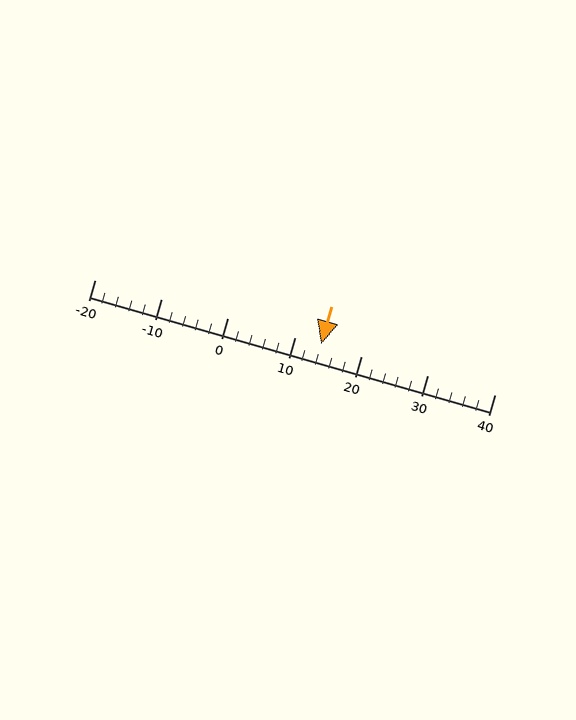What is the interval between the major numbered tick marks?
The major tick marks are spaced 10 units apart.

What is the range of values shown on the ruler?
The ruler shows values from -20 to 40.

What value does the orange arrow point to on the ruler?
The orange arrow points to approximately 14.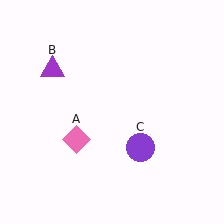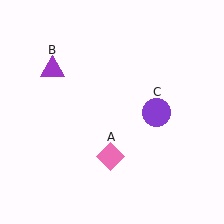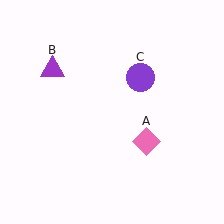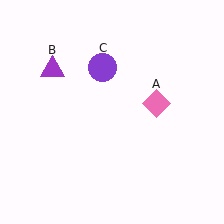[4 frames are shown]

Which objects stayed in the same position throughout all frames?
Purple triangle (object B) remained stationary.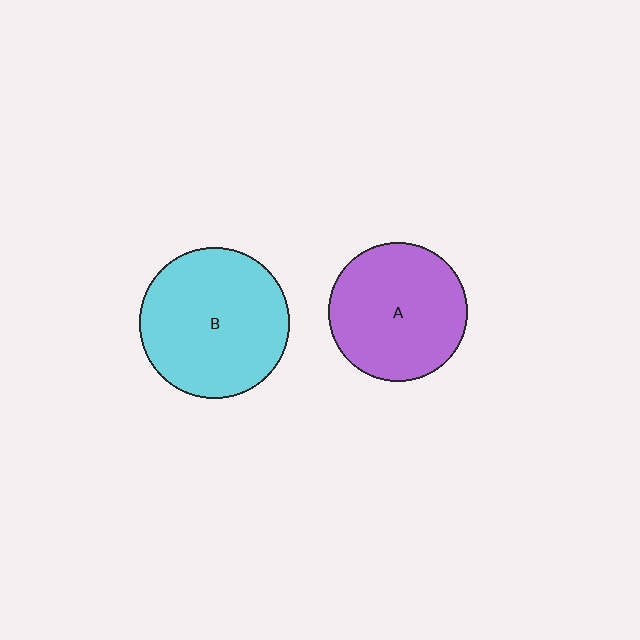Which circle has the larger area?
Circle B (cyan).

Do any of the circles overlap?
No, none of the circles overlap.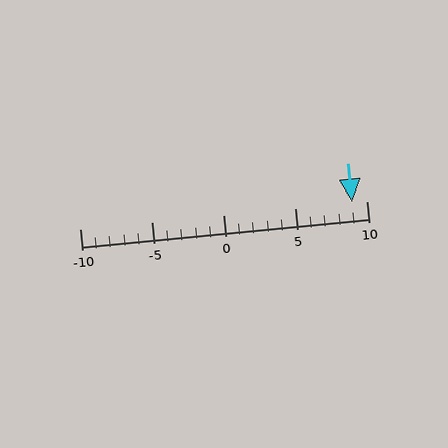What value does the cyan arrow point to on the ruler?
The cyan arrow points to approximately 9.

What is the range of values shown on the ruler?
The ruler shows values from -10 to 10.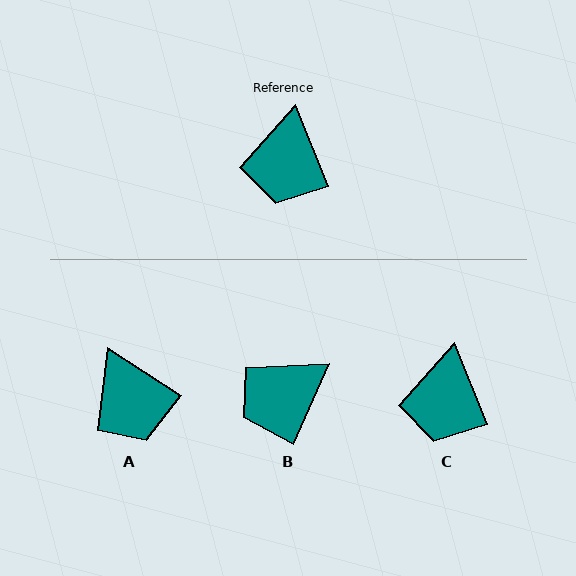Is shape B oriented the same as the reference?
No, it is off by about 46 degrees.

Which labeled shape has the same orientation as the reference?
C.